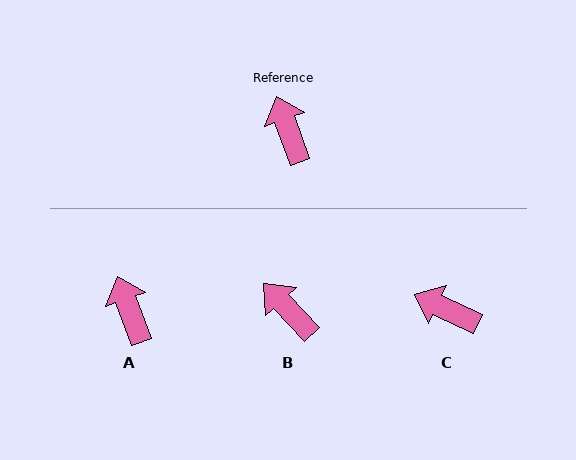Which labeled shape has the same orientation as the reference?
A.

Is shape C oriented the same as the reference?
No, it is off by about 45 degrees.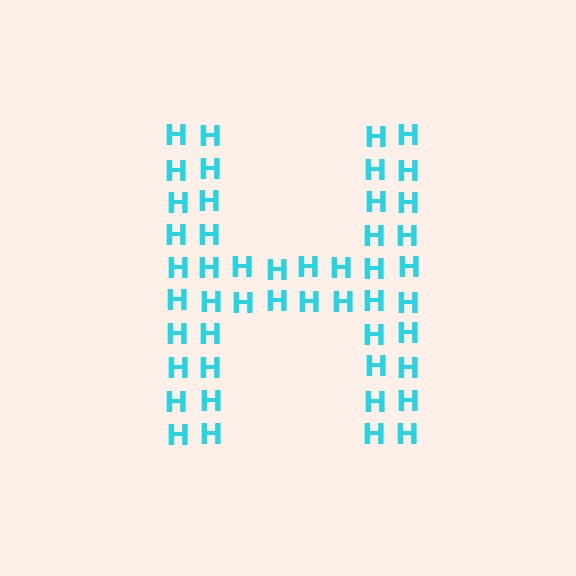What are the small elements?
The small elements are letter H's.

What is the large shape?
The large shape is the letter H.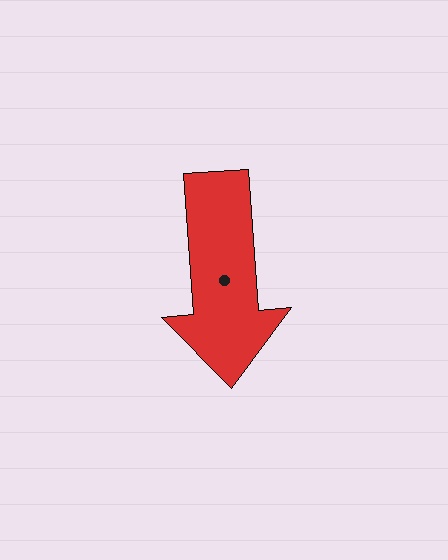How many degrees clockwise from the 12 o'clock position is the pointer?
Approximately 176 degrees.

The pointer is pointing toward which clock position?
Roughly 6 o'clock.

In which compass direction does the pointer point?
South.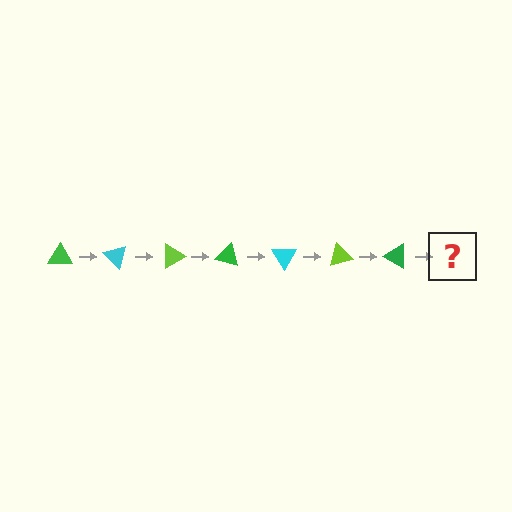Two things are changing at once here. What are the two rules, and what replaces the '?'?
The two rules are that it rotates 45 degrees each step and the color cycles through green, cyan, and lime. The '?' should be a cyan triangle, rotated 315 degrees from the start.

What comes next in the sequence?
The next element should be a cyan triangle, rotated 315 degrees from the start.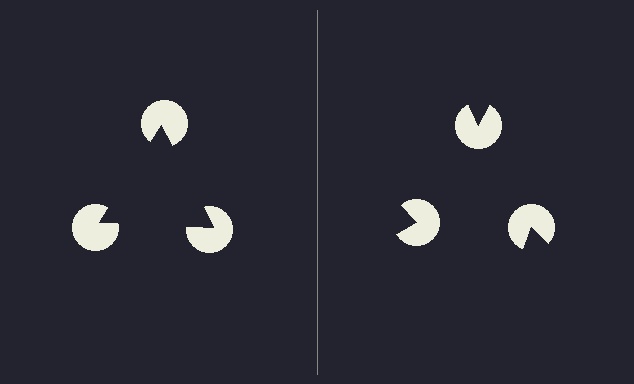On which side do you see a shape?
An illusory triangle appears on the left side. On the right side the wedge cuts are rotated, so no coherent shape forms.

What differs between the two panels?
The pac-man discs are positioned identically on both sides; only the wedge orientations differ. On the left they align to a triangle; on the right they are misaligned.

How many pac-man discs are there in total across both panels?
6 — 3 on each side.